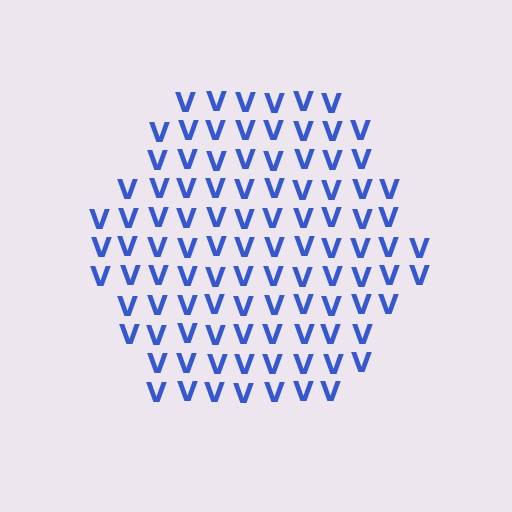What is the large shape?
The large shape is a hexagon.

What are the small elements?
The small elements are letter V's.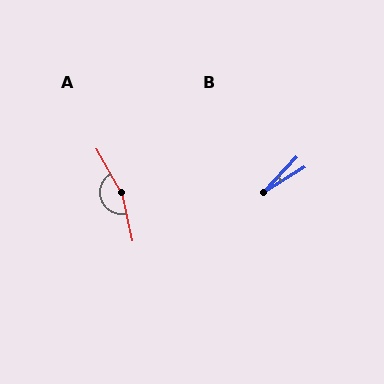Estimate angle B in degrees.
Approximately 15 degrees.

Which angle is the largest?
A, at approximately 164 degrees.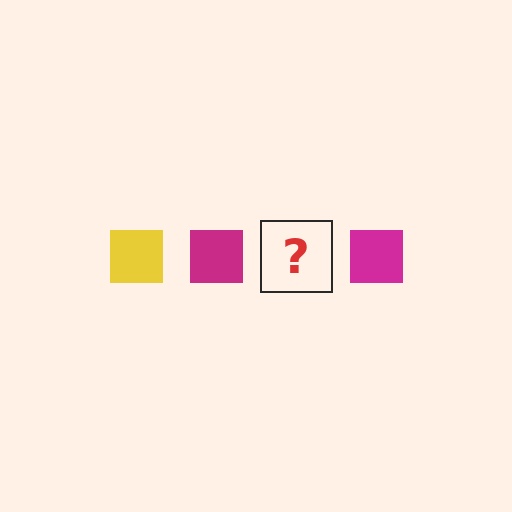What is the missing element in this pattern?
The missing element is a yellow square.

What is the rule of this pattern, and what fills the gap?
The rule is that the pattern cycles through yellow, magenta squares. The gap should be filled with a yellow square.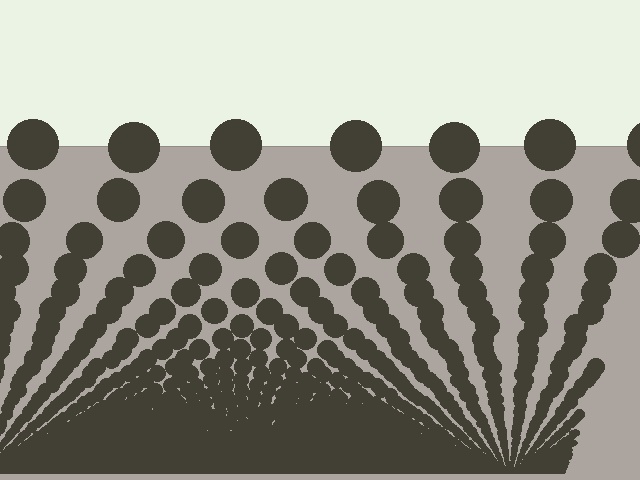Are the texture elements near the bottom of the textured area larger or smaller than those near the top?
Smaller. The gradient is inverted — elements near the bottom are smaller and denser.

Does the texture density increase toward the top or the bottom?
Density increases toward the bottom.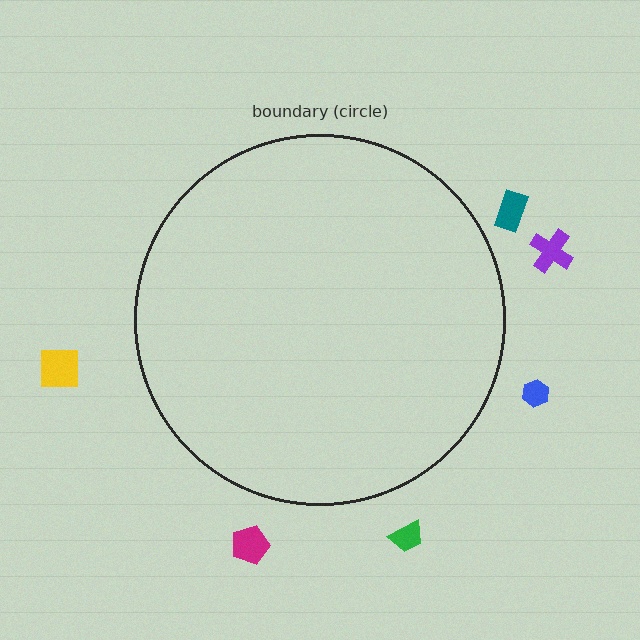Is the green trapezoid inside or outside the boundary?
Outside.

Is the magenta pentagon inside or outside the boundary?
Outside.